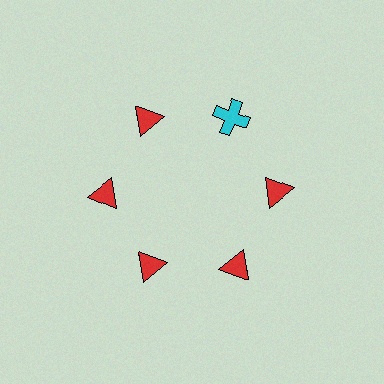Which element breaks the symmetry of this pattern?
The cyan cross at roughly the 1 o'clock position breaks the symmetry. All other shapes are red triangles.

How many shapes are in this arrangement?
There are 6 shapes arranged in a ring pattern.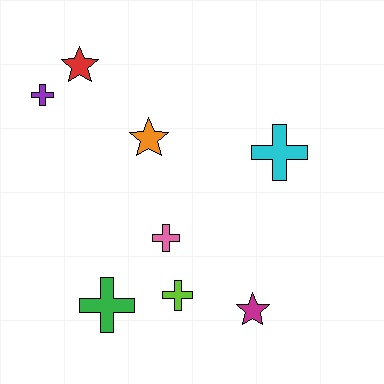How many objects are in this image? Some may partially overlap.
There are 8 objects.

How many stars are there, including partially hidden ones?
There are 3 stars.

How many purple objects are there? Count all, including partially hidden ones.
There is 1 purple object.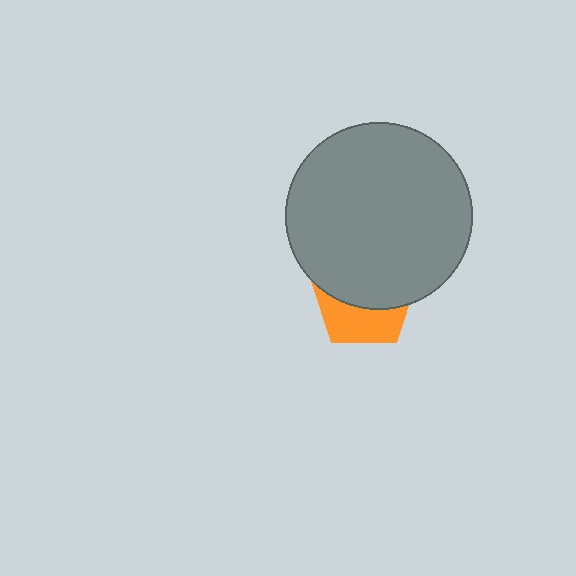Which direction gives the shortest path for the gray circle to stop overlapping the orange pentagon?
Moving up gives the shortest separation.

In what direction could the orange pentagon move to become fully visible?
The orange pentagon could move down. That would shift it out from behind the gray circle entirely.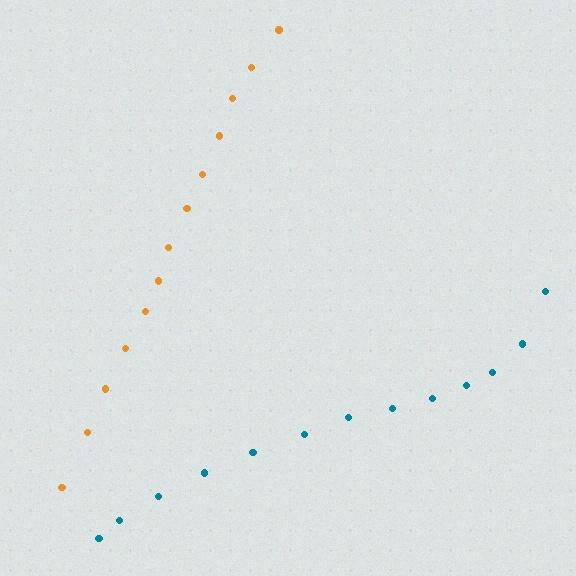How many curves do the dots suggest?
There are 2 distinct paths.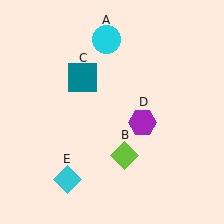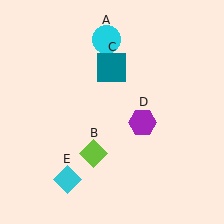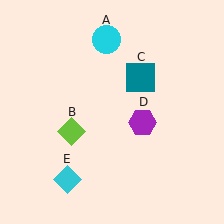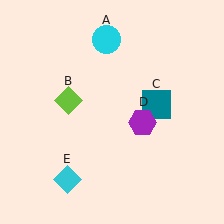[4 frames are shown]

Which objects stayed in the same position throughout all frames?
Cyan circle (object A) and purple hexagon (object D) and cyan diamond (object E) remained stationary.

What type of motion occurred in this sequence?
The lime diamond (object B), teal square (object C) rotated clockwise around the center of the scene.